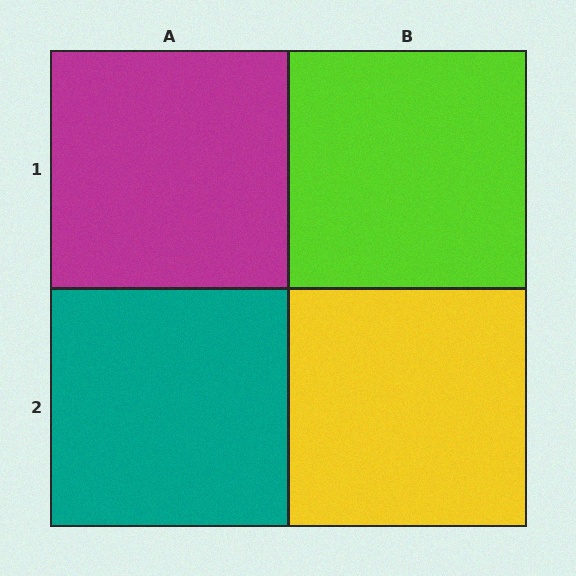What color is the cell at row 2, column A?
Teal.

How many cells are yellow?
1 cell is yellow.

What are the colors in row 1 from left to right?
Magenta, lime.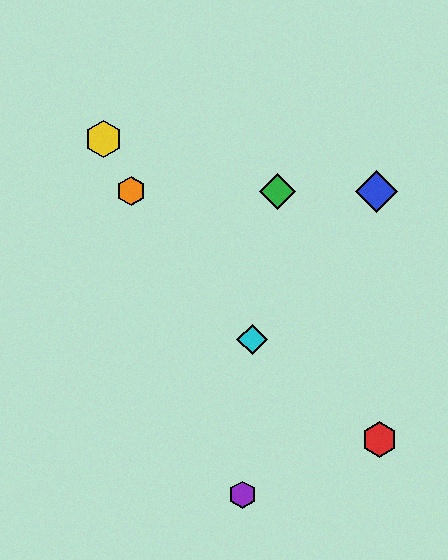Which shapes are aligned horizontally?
The blue diamond, the green diamond, the orange hexagon are aligned horizontally.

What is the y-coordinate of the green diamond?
The green diamond is at y≈191.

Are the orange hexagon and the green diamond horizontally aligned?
Yes, both are at y≈191.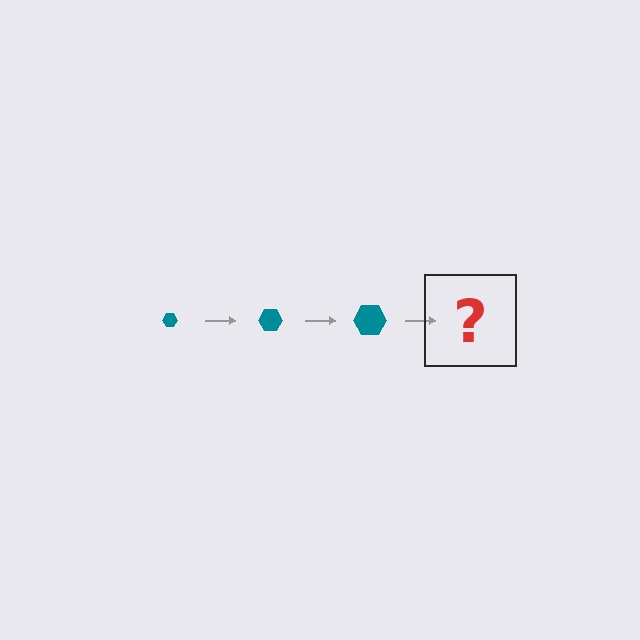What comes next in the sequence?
The next element should be a teal hexagon, larger than the previous one.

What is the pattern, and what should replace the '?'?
The pattern is that the hexagon gets progressively larger each step. The '?' should be a teal hexagon, larger than the previous one.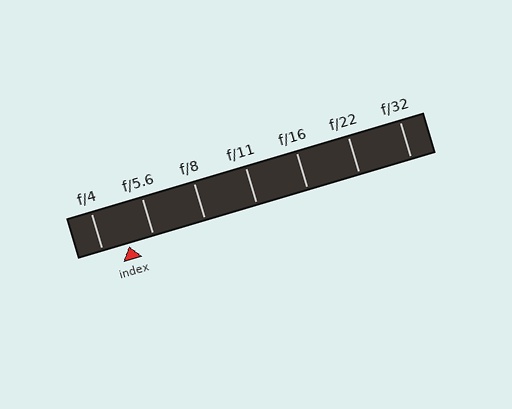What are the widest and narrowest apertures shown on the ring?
The widest aperture shown is f/4 and the narrowest is f/32.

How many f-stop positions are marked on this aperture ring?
There are 7 f-stop positions marked.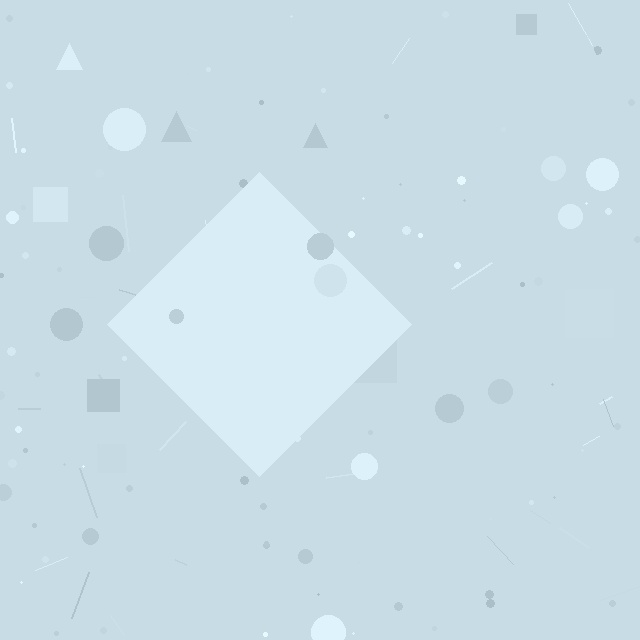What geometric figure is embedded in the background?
A diamond is embedded in the background.